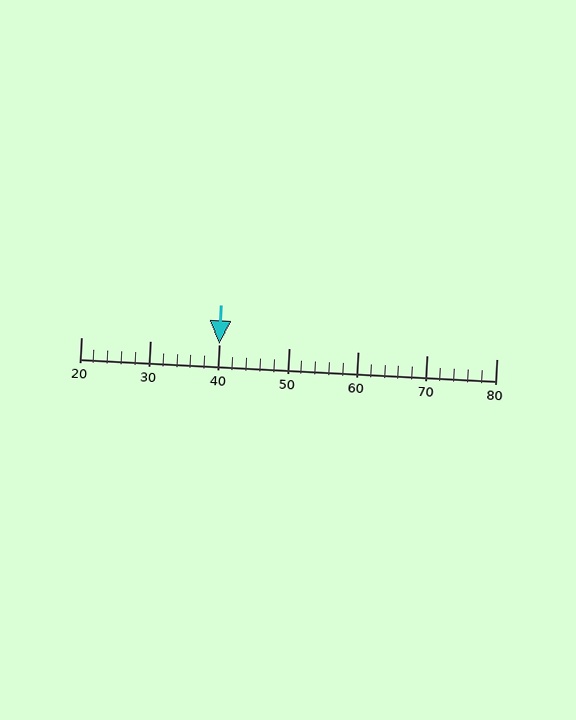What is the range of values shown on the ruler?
The ruler shows values from 20 to 80.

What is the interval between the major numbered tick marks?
The major tick marks are spaced 10 units apart.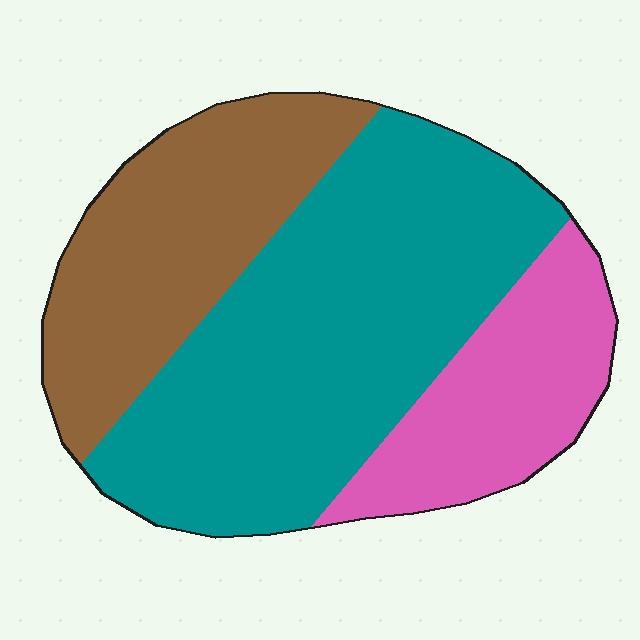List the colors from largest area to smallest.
From largest to smallest: teal, brown, pink.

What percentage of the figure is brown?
Brown takes up between a sixth and a third of the figure.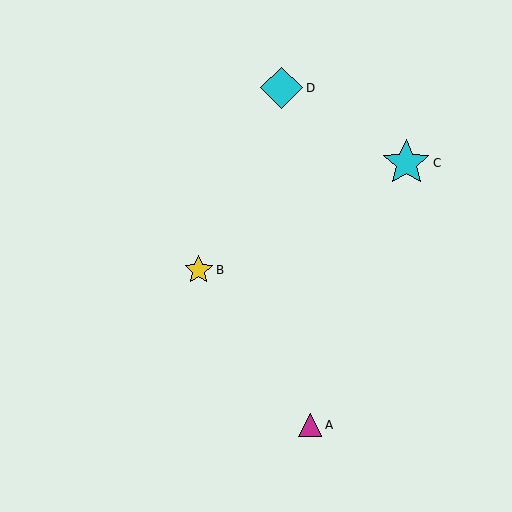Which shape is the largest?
The cyan star (labeled C) is the largest.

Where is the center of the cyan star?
The center of the cyan star is at (406, 163).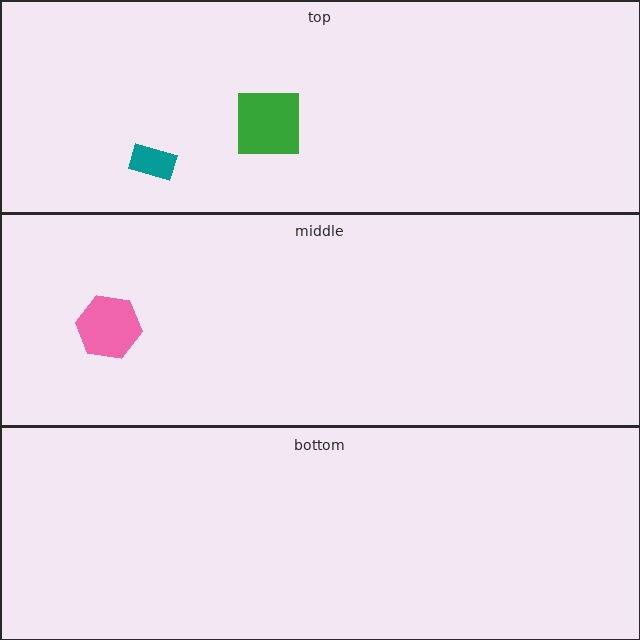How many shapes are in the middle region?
1.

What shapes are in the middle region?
The pink hexagon.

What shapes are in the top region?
The green square, the teal rectangle.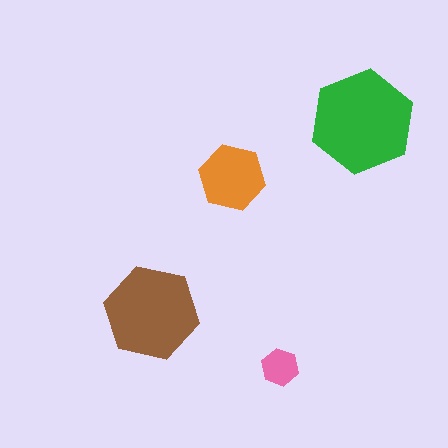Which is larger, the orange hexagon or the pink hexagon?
The orange one.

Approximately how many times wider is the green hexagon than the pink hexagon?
About 2.5 times wider.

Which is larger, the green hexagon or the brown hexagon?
The green one.